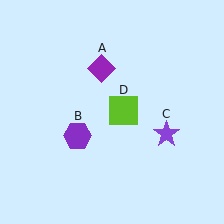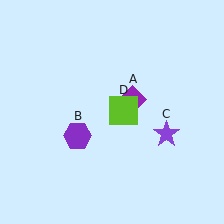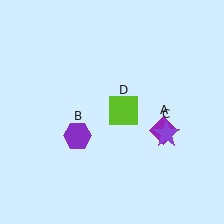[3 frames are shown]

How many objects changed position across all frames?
1 object changed position: purple diamond (object A).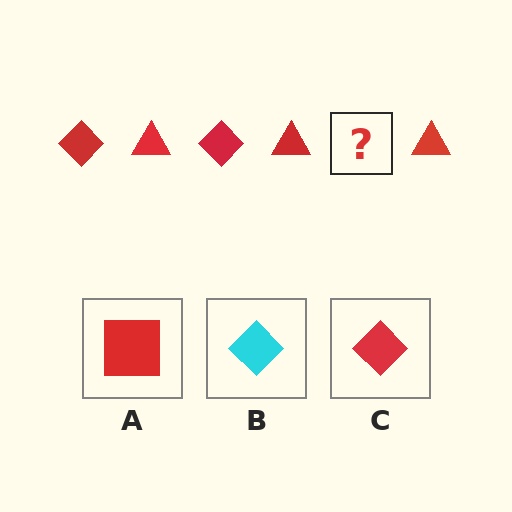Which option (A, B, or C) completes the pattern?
C.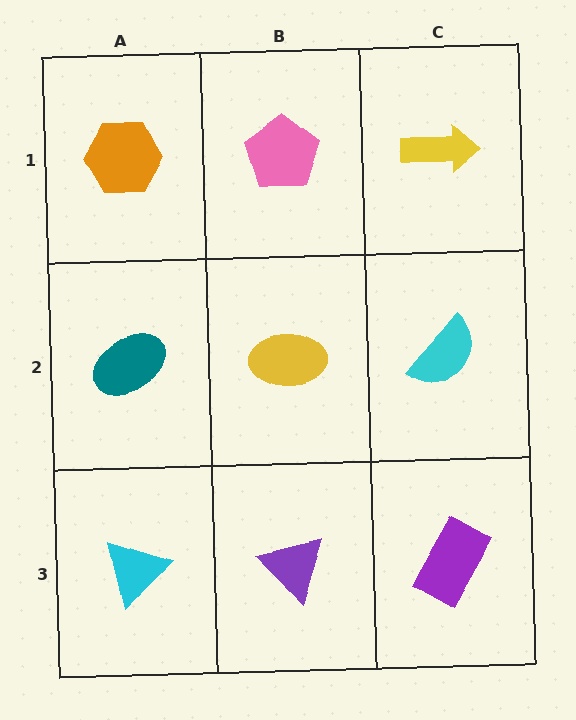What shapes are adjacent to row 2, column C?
A yellow arrow (row 1, column C), a purple rectangle (row 3, column C), a yellow ellipse (row 2, column B).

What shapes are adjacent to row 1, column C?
A cyan semicircle (row 2, column C), a pink pentagon (row 1, column B).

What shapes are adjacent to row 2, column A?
An orange hexagon (row 1, column A), a cyan triangle (row 3, column A), a yellow ellipse (row 2, column B).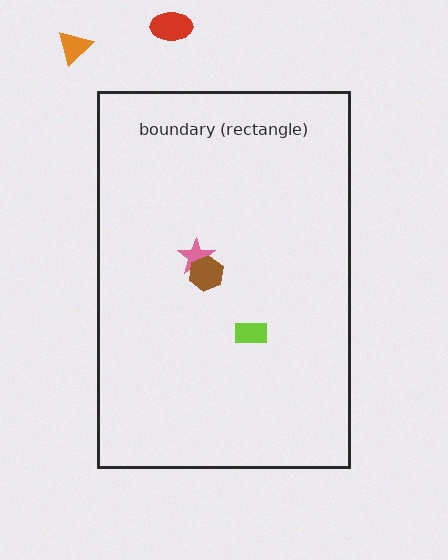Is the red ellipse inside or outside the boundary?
Outside.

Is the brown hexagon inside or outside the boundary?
Inside.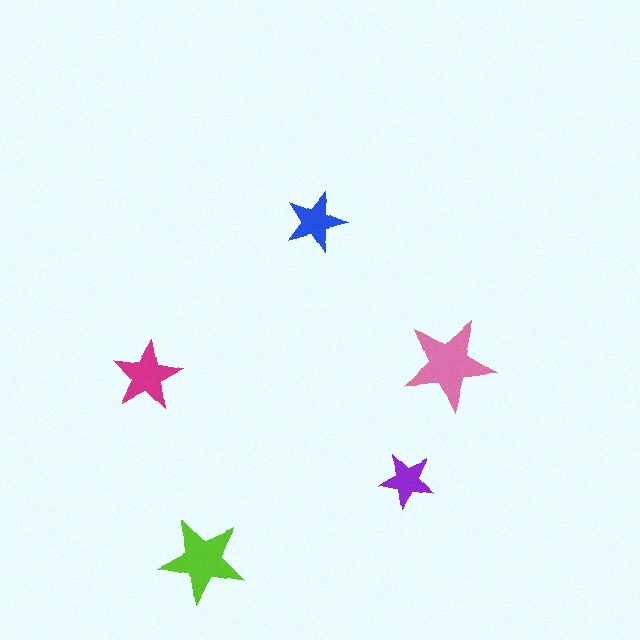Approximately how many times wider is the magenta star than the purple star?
About 1.5 times wider.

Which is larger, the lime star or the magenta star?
The lime one.